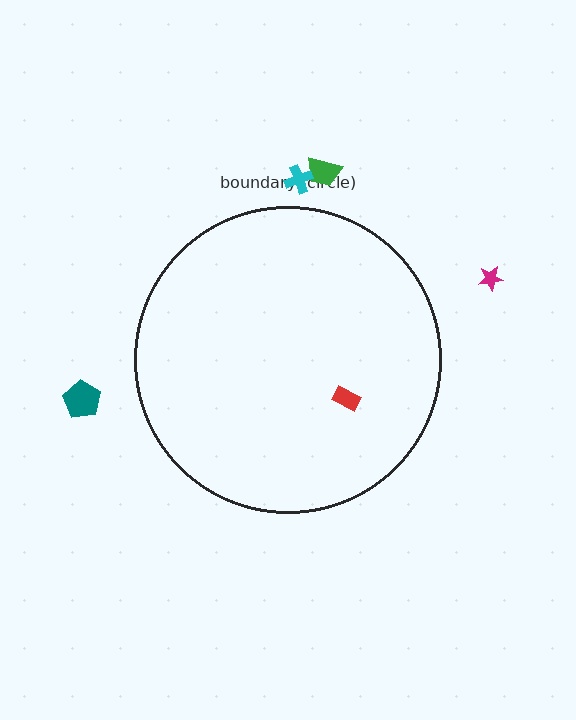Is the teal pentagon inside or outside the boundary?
Outside.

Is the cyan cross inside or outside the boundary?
Outside.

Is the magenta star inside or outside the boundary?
Outside.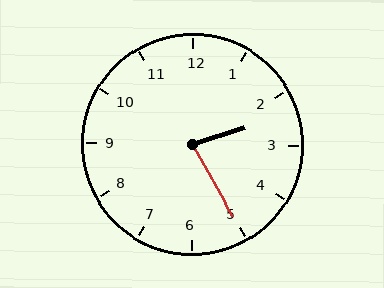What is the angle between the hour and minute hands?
Approximately 78 degrees.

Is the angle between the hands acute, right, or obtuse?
It is acute.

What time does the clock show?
2:25.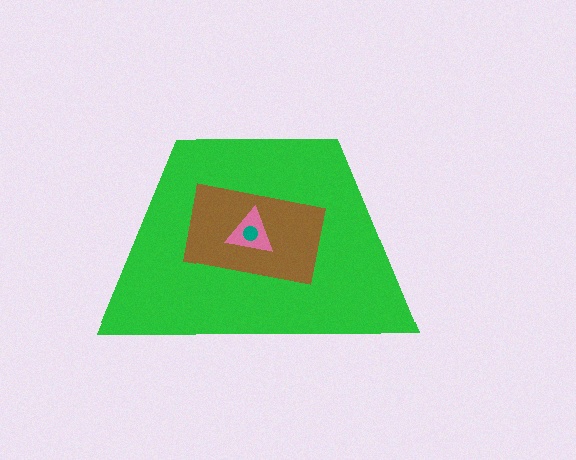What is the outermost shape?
The green trapezoid.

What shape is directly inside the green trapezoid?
The brown rectangle.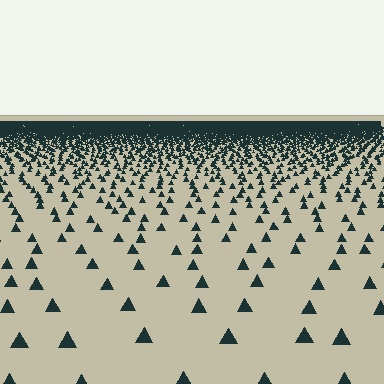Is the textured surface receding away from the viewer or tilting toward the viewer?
The surface is receding away from the viewer. Texture elements get smaller and denser toward the top.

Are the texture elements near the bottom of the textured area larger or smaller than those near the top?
Larger. Near the bottom, elements are closer to the viewer and appear at a bigger on-screen size.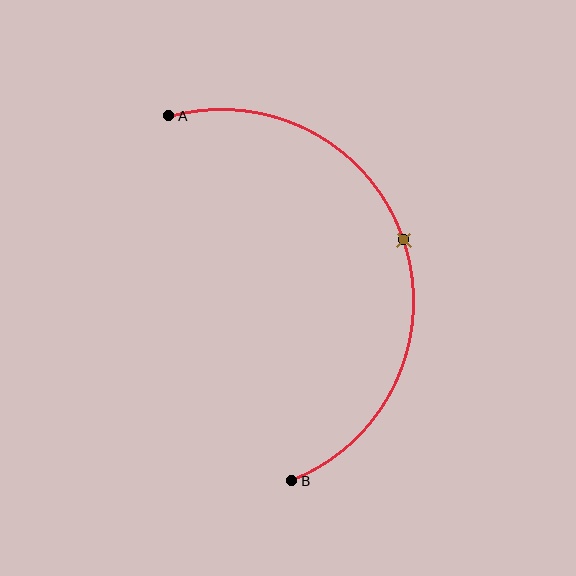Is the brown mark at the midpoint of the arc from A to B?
Yes. The brown mark lies on the arc at equal arc-length from both A and B — it is the arc midpoint.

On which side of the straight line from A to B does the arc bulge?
The arc bulges to the right of the straight line connecting A and B.